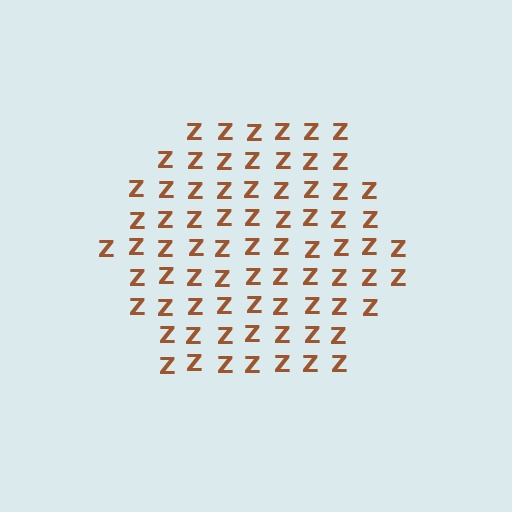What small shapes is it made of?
It is made of small letter Z's.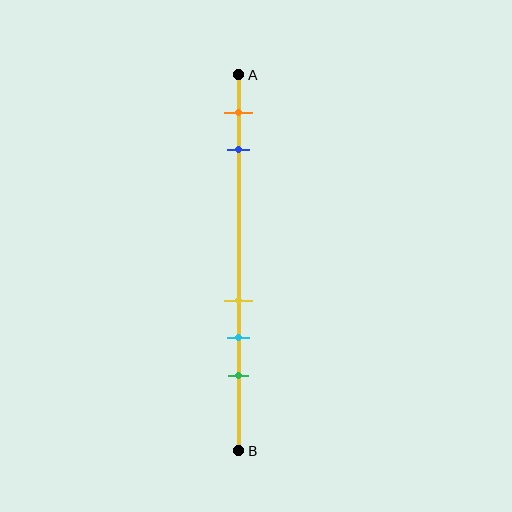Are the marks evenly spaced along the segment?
No, the marks are not evenly spaced.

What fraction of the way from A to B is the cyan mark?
The cyan mark is approximately 70% (0.7) of the way from A to B.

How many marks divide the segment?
There are 5 marks dividing the segment.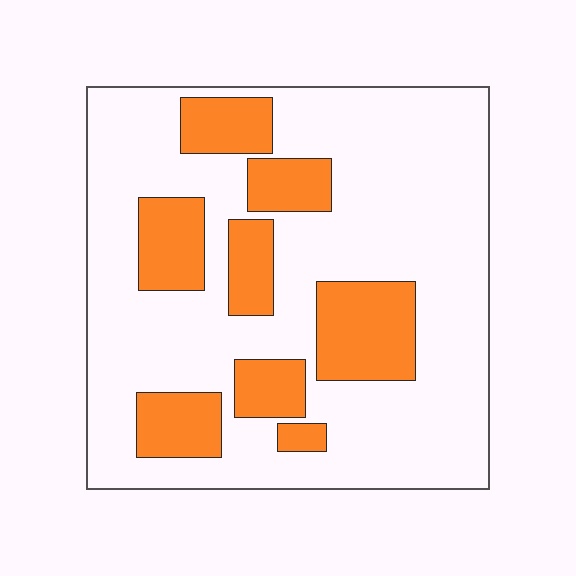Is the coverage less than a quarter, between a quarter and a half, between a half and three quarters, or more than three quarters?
Between a quarter and a half.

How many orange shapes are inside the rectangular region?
8.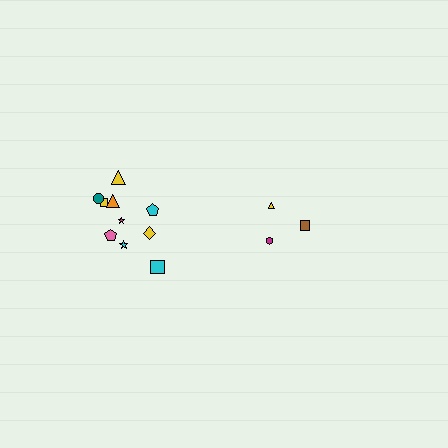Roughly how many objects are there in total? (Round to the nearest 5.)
Roughly 15 objects in total.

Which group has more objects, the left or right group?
The left group.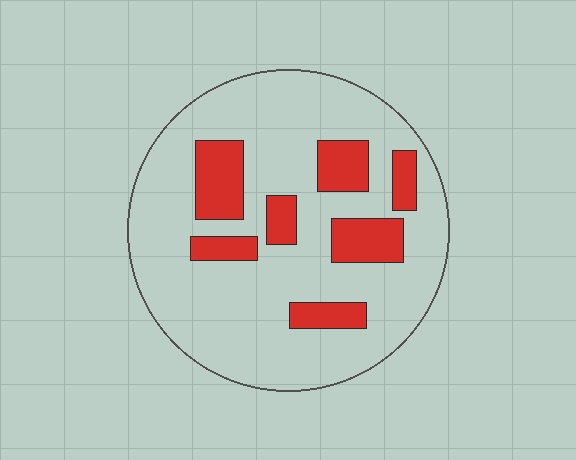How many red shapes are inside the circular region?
7.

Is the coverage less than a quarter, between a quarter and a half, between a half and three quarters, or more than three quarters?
Less than a quarter.